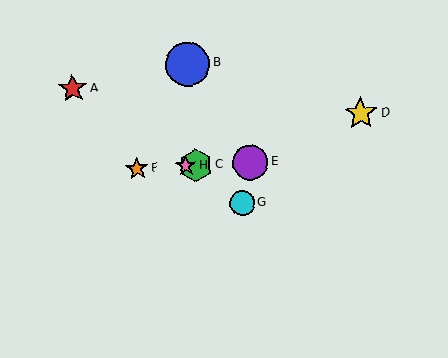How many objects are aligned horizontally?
4 objects (C, E, F, H) are aligned horizontally.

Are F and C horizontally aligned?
Yes, both are at y≈169.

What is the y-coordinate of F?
Object F is at y≈169.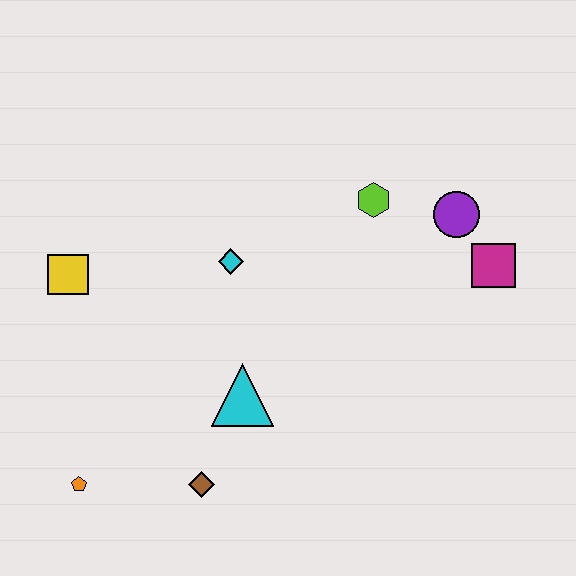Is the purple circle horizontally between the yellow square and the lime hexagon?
No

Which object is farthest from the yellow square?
The magenta square is farthest from the yellow square.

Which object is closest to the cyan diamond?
The cyan triangle is closest to the cyan diamond.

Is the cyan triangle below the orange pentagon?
No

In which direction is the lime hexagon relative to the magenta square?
The lime hexagon is to the left of the magenta square.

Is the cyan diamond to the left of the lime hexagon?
Yes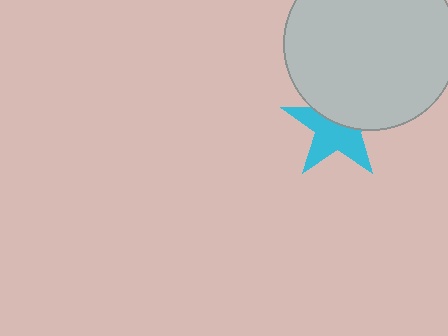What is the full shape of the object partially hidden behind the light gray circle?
The partially hidden object is a cyan star.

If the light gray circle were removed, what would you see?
You would see the complete cyan star.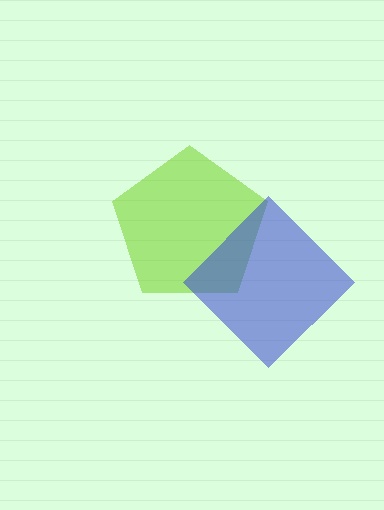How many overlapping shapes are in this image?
There are 2 overlapping shapes in the image.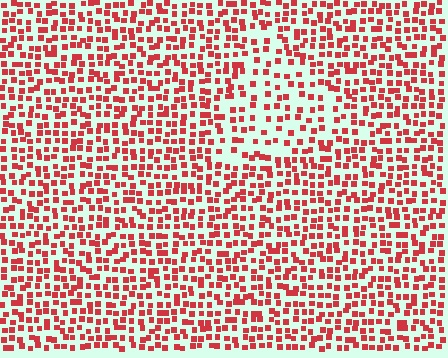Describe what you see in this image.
The image contains small red elements arranged at two different densities. A triangle-shaped region is visible where the elements are less densely packed than the surrounding area.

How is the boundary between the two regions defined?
The boundary is defined by a change in element density (approximately 1.8x ratio). All elements are the same color, size, and shape.